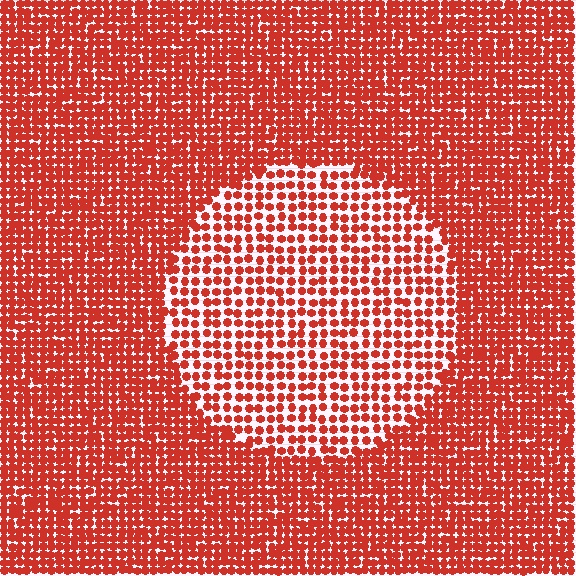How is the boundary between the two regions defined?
The boundary is defined by a change in element density (approximately 1.8x ratio). All elements are the same color, size, and shape.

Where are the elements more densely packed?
The elements are more densely packed outside the circle boundary.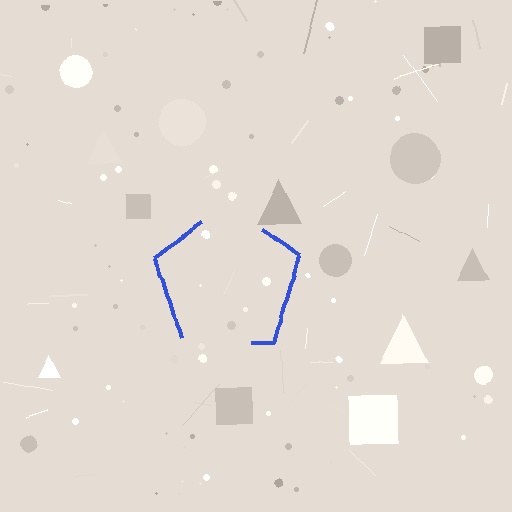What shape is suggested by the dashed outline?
The dashed outline suggests a pentagon.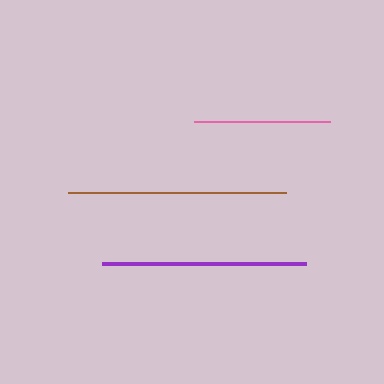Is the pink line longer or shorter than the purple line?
The purple line is longer than the pink line.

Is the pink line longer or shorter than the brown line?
The brown line is longer than the pink line.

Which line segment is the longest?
The brown line is the longest at approximately 218 pixels.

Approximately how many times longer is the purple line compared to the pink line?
The purple line is approximately 1.5 times the length of the pink line.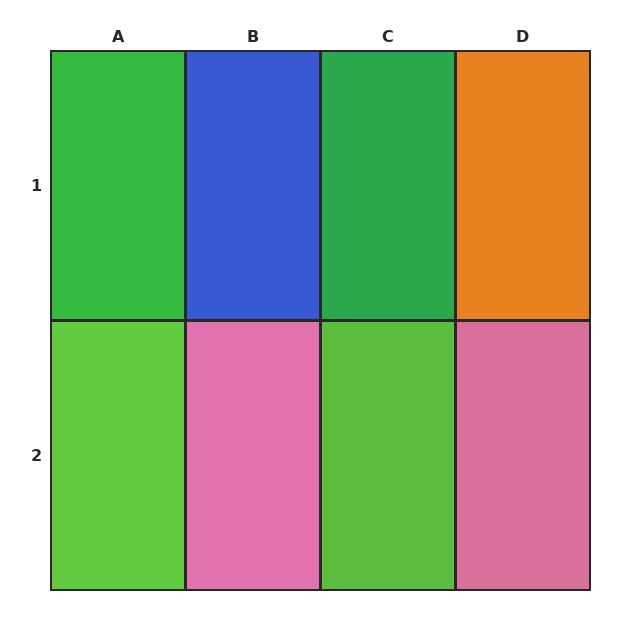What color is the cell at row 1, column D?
Orange.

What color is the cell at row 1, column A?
Green.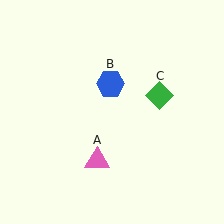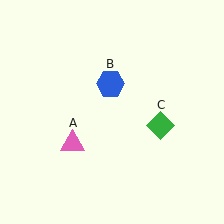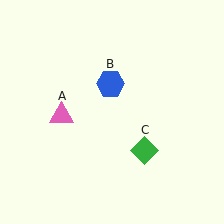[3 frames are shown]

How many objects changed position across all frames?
2 objects changed position: pink triangle (object A), green diamond (object C).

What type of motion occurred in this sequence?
The pink triangle (object A), green diamond (object C) rotated clockwise around the center of the scene.